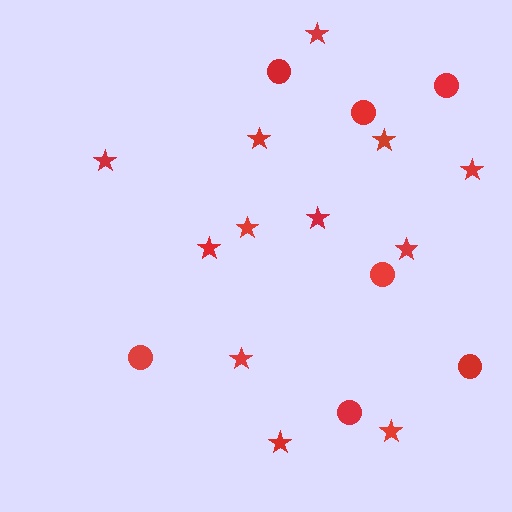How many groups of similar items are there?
There are 2 groups: one group of circles (7) and one group of stars (12).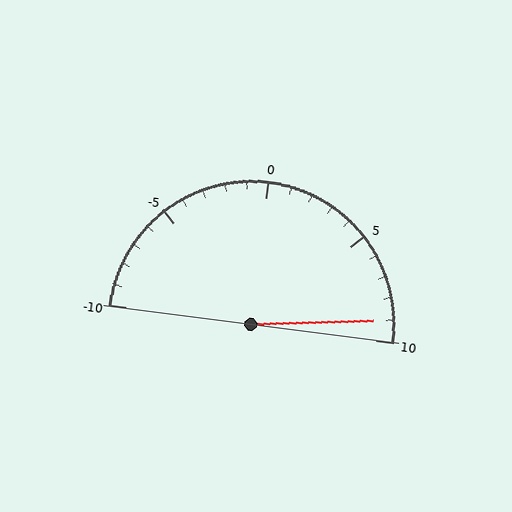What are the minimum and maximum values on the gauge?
The gauge ranges from -10 to 10.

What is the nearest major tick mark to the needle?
The nearest major tick mark is 10.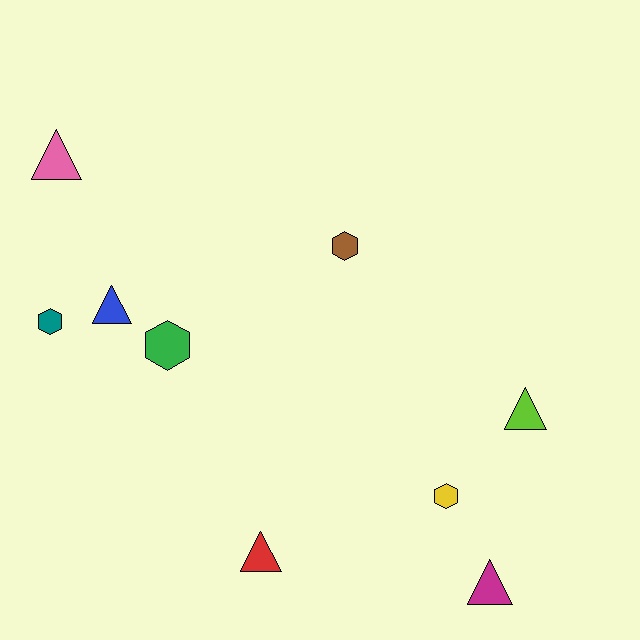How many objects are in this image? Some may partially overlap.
There are 9 objects.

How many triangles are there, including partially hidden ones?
There are 5 triangles.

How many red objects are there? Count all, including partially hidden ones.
There is 1 red object.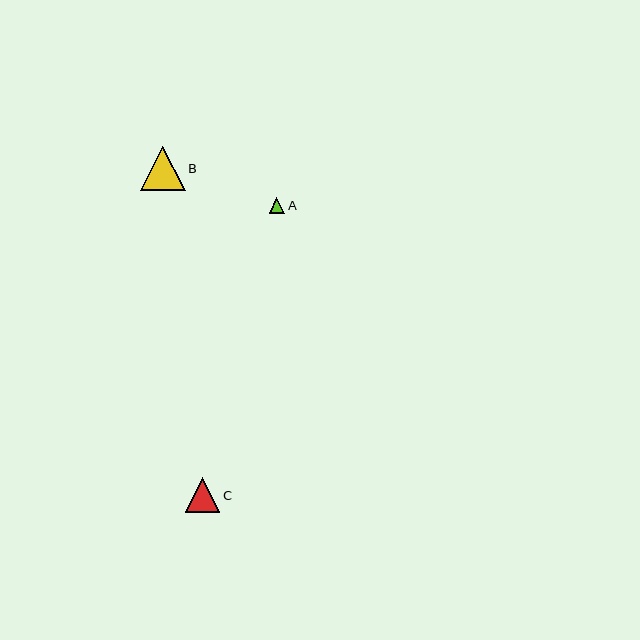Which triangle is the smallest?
Triangle A is the smallest with a size of approximately 15 pixels.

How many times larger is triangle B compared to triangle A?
Triangle B is approximately 2.9 times the size of triangle A.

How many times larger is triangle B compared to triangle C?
Triangle B is approximately 1.3 times the size of triangle C.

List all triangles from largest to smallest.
From largest to smallest: B, C, A.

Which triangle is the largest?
Triangle B is the largest with a size of approximately 45 pixels.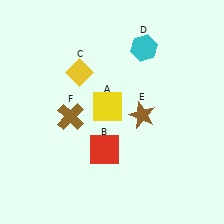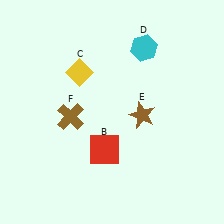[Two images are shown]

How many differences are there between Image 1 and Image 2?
There is 1 difference between the two images.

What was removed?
The yellow square (A) was removed in Image 2.